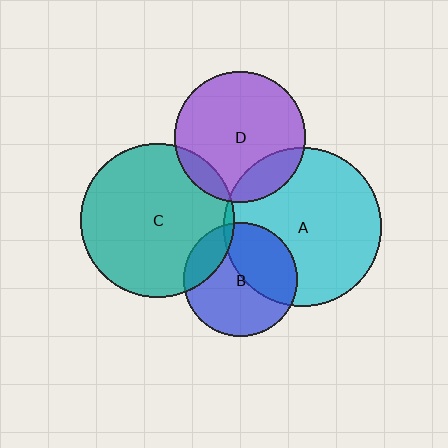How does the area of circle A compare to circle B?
Approximately 1.9 times.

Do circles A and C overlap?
Yes.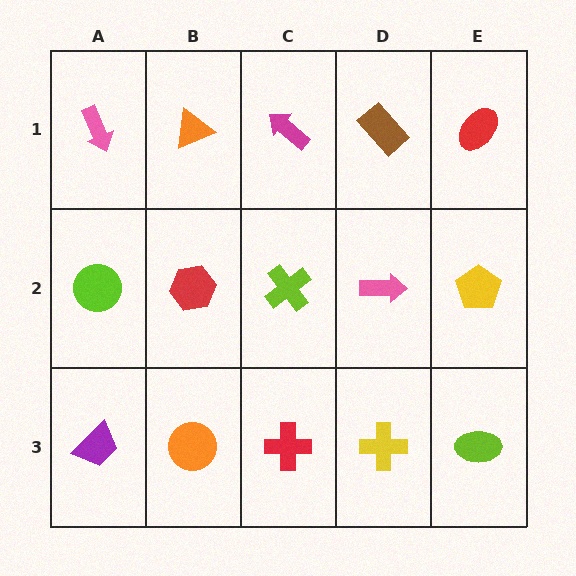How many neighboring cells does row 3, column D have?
3.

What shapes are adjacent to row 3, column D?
A pink arrow (row 2, column D), a red cross (row 3, column C), a lime ellipse (row 3, column E).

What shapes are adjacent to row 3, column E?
A yellow pentagon (row 2, column E), a yellow cross (row 3, column D).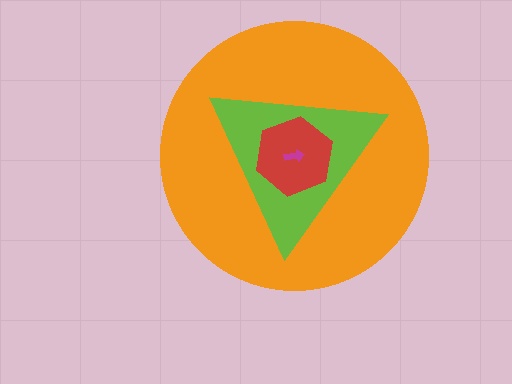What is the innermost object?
The magenta arrow.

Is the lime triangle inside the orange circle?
Yes.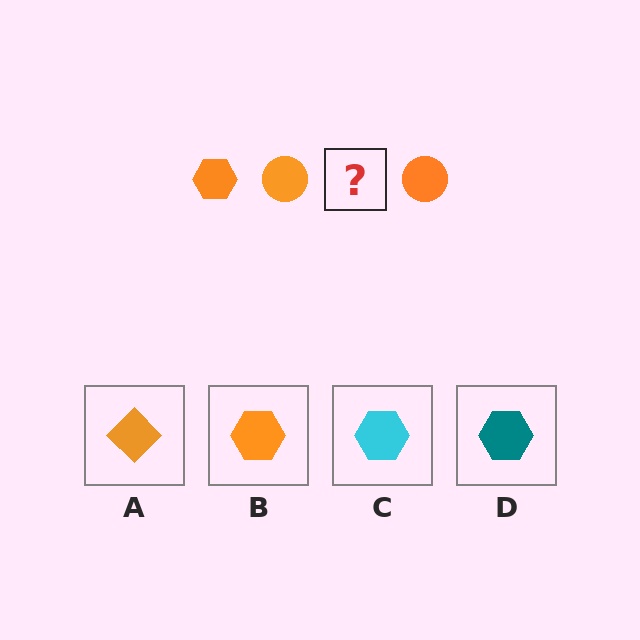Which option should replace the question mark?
Option B.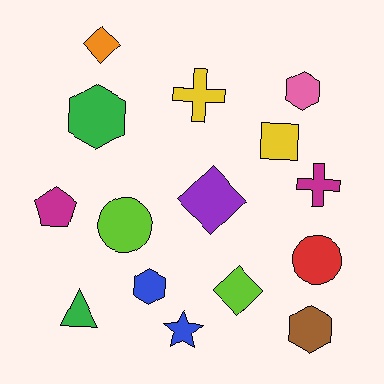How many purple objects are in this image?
There is 1 purple object.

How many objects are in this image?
There are 15 objects.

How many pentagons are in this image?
There is 1 pentagon.